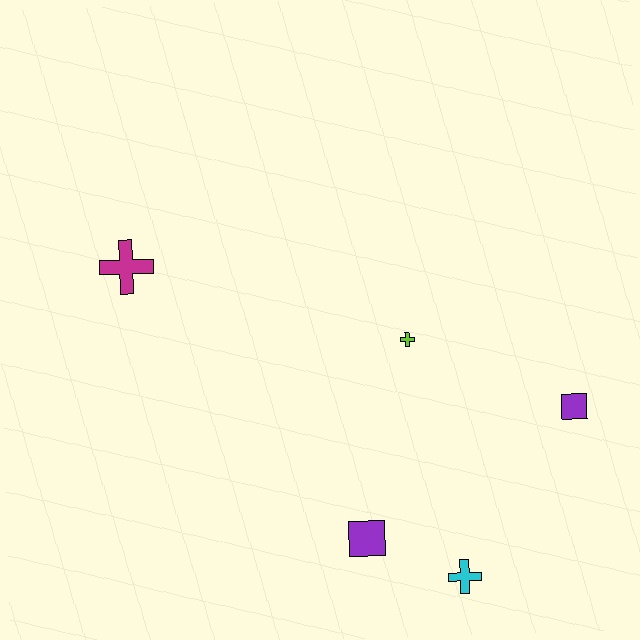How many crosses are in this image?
There are 3 crosses.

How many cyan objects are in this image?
There is 1 cyan object.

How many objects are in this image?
There are 5 objects.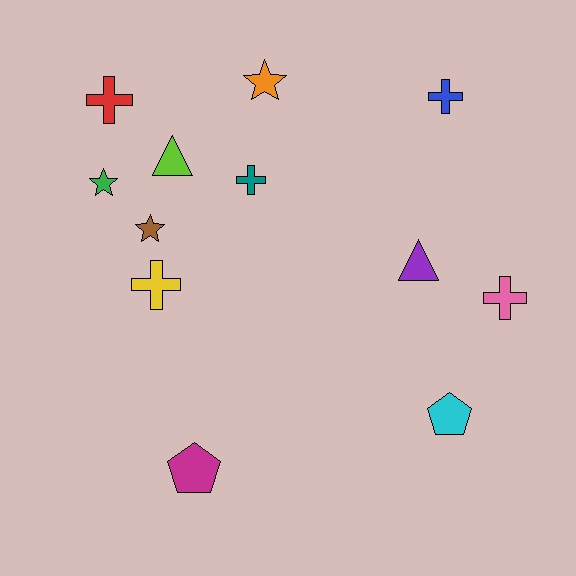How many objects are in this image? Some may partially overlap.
There are 12 objects.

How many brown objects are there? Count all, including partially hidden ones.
There is 1 brown object.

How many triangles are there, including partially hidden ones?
There are 2 triangles.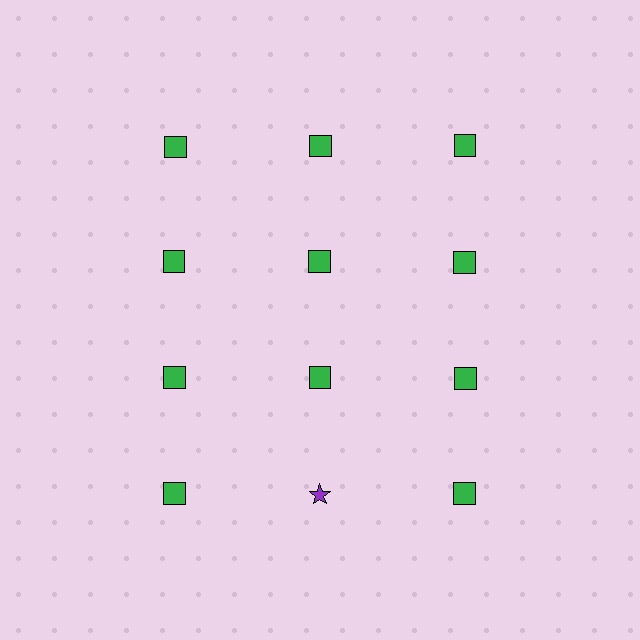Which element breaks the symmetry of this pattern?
The purple star in the fourth row, second from left column breaks the symmetry. All other shapes are green squares.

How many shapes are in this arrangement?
There are 12 shapes arranged in a grid pattern.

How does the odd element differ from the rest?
It differs in both color (purple instead of green) and shape (star instead of square).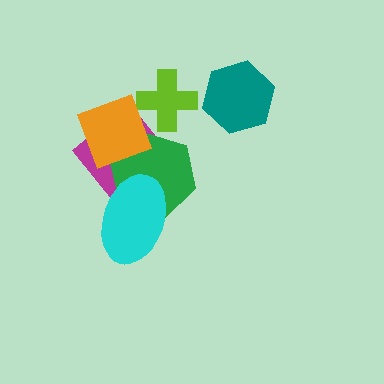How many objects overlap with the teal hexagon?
0 objects overlap with the teal hexagon.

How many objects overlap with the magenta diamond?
3 objects overlap with the magenta diamond.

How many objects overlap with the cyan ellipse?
2 objects overlap with the cyan ellipse.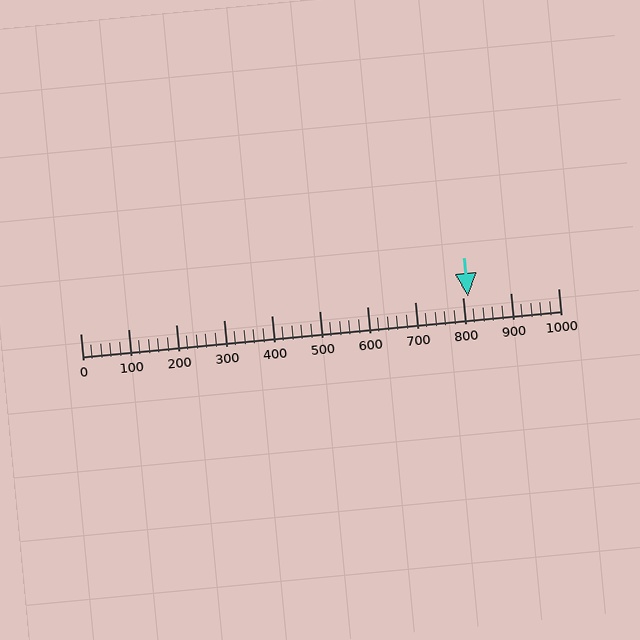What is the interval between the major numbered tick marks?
The major tick marks are spaced 100 units apart.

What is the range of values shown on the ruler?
The ruler shows values from 0 to 1000.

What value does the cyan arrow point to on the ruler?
The cyan arrow points to approximately 812.